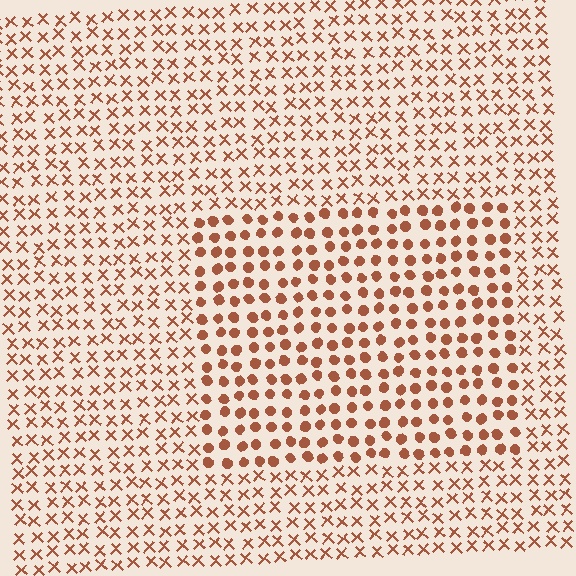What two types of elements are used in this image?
The image uses circles inside the rectangle region and X marks outside it.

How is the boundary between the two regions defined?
The boundary is defined by a change in element shape: circles inside vs. X marks outside. All elements share the same color and spacing.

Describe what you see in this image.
The image is filled with small brown elements arranged in a uniform grid. A rectangle-shaped region contains circles, while the surrounding area contains X marks. The boundary is defined purely by the change in element shape.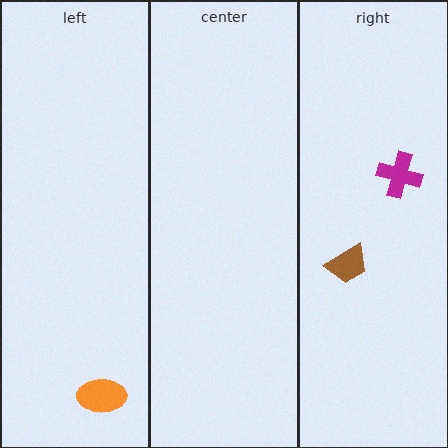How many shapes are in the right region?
2.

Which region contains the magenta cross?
The right region.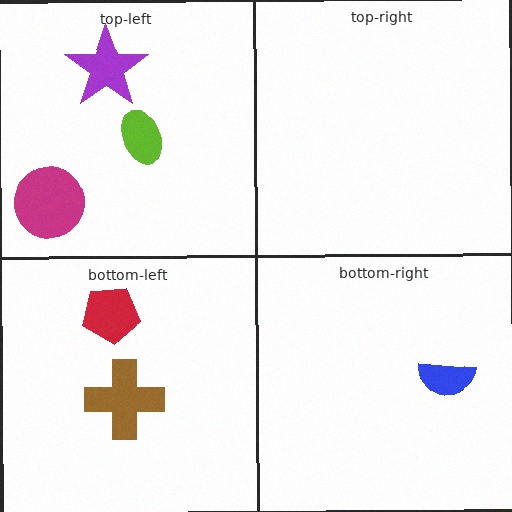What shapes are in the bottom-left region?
The red pentagon, the brown cross.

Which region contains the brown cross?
The bottom-left region.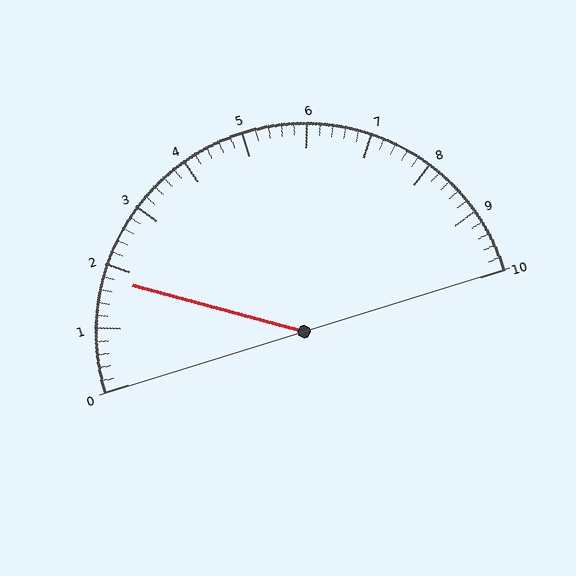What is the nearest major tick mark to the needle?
The nearest major tick mark is 2.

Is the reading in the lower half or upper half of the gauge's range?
The reading is in the lower half of the range (0 to 10).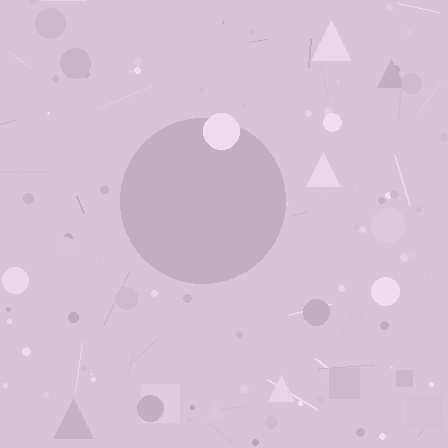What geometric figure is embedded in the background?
A circle is embedded in the background.